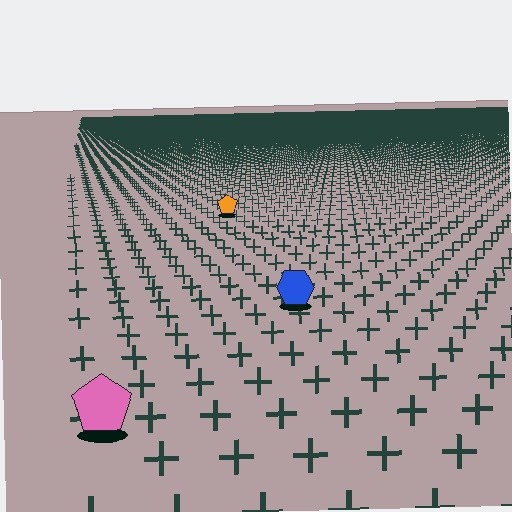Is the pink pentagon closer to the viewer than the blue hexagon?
Yes. The pink pentagon is closer — you can tell from the texture gradient: the ground texture is coarser near it.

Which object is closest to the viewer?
The pink pentagon is closest. The texture marks near it are larger and more spread out.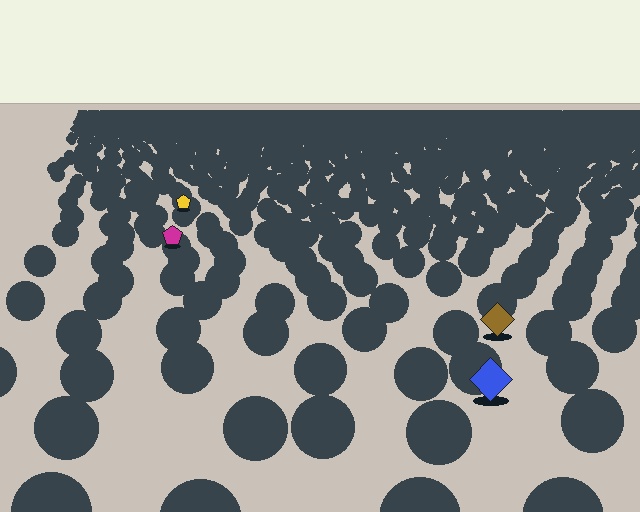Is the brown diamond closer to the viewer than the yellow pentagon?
Yes. The brown diamond is closer — you can tell from the texture gradient: the ground texture is coarser near it.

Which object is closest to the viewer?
The blue diamond is closest. The texture marks near it are larger and more spread out.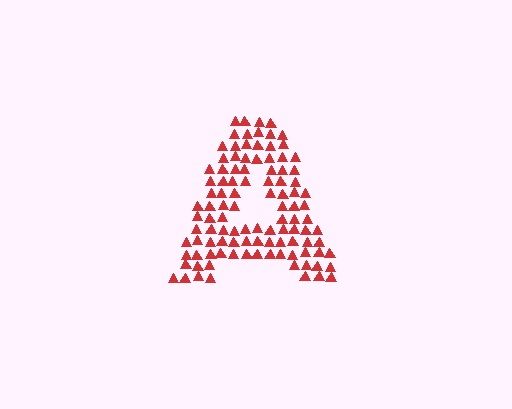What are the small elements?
The small elements are triangles.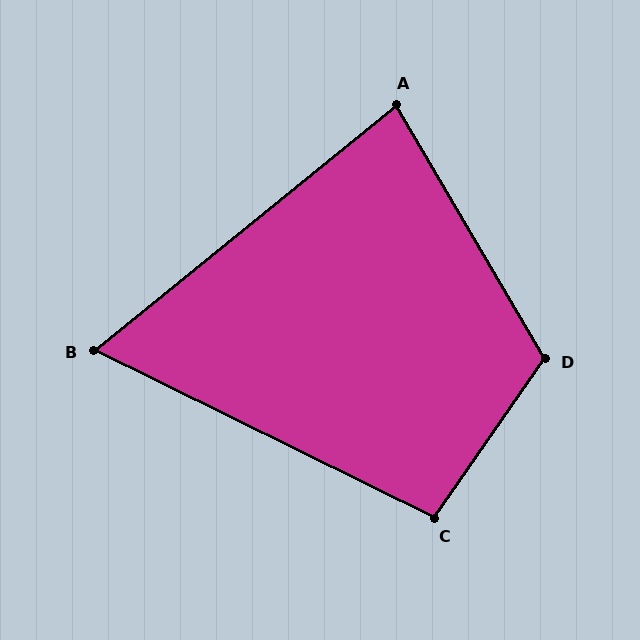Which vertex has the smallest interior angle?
B, at approximately 65 degrees.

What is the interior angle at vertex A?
Approximately 81 degrees (acute).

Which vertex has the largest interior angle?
D, at approximately 115 degrees.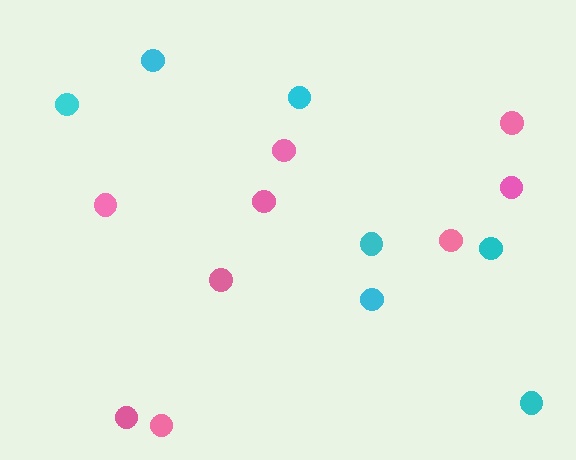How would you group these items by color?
There are 2 groups: one group of cyan circles (7) and one group of pink circles (9).